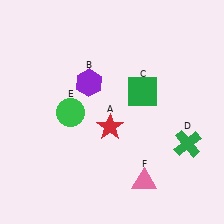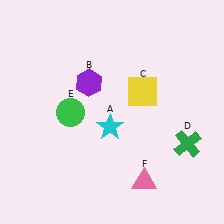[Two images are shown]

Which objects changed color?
A changed from red to cyan. C changed from green to yellow.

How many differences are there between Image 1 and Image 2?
There are 2 differences between the two images.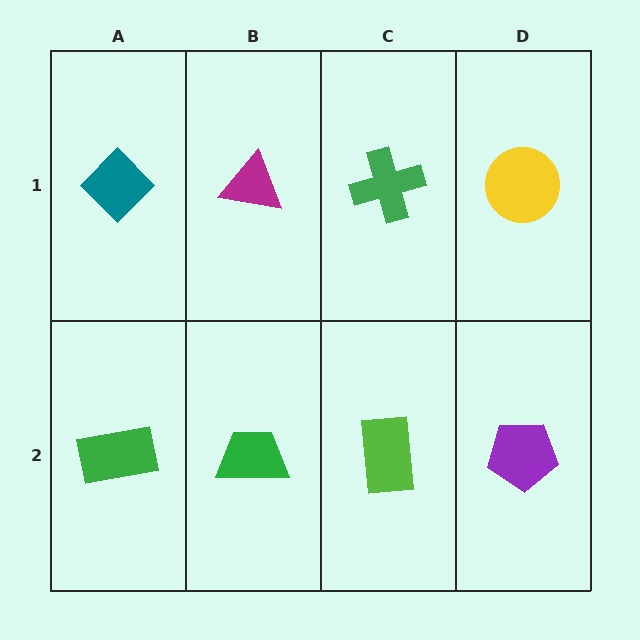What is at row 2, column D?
A purple pentagon.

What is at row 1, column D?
A yellow circle.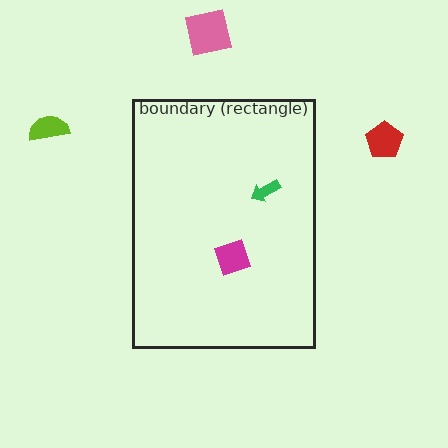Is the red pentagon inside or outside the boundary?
Outside.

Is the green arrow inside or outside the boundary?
Inside.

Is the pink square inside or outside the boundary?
Outside.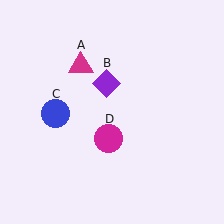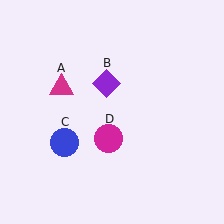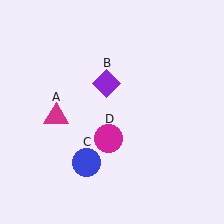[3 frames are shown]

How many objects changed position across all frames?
2 objects changed position: magenta triangle (object A), blue circle (object C).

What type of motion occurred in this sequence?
The magenta triangle (object A), blue circle (object C) rotated counterclockwise around the center of the scene.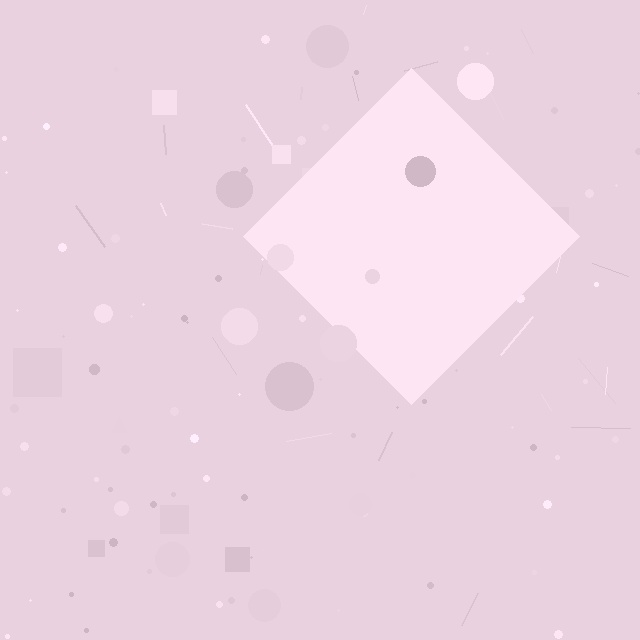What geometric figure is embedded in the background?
A diamond is embedded in the background.